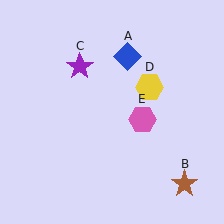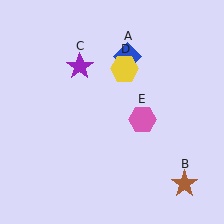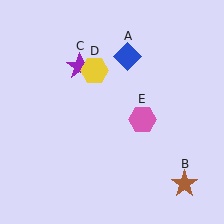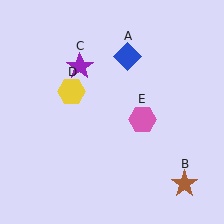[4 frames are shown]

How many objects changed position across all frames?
1 object changed position: yellow hexagon (object D).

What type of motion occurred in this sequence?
The yellow hexagon (object D) rotated counterclockwise around the center of the scene.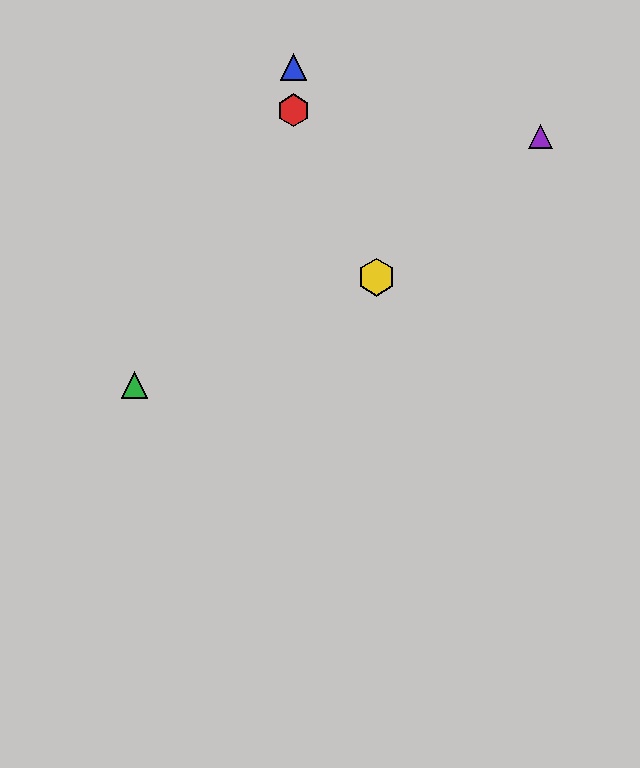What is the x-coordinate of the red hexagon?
The red hexagon is at x≈294.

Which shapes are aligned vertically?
The red hexagon, the blue triangle are aligned vertically.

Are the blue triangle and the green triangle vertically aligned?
No, the blue triangle is at x≈294 and the green triangle is at x≈135.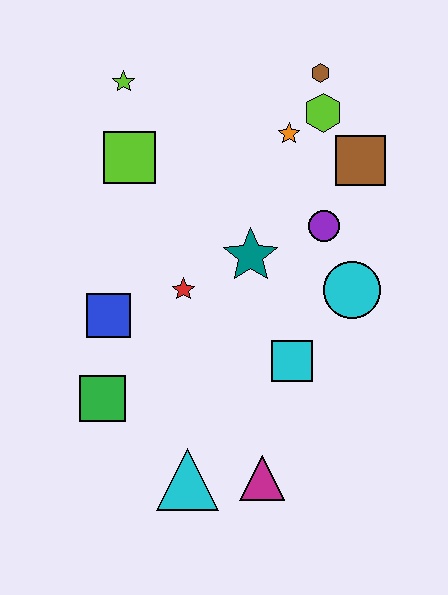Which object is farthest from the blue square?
The brown hexagon is farthest from the blue square.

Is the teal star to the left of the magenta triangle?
Yes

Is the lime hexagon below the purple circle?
No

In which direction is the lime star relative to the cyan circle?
The lime star is to the left of the cyan circle.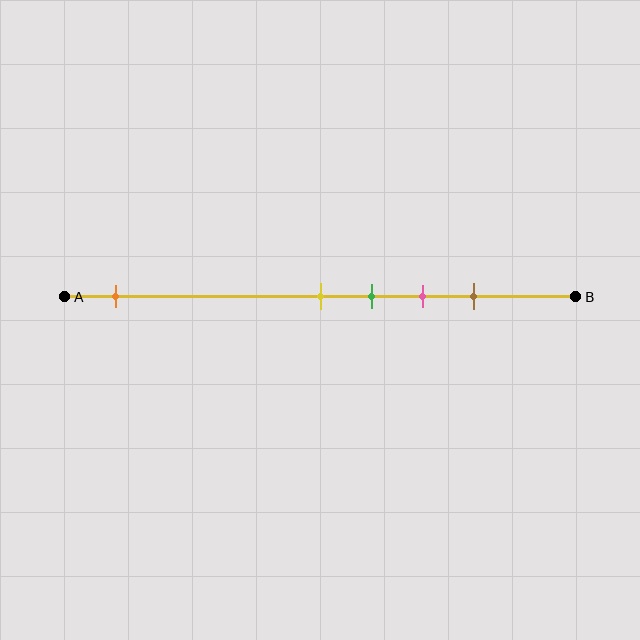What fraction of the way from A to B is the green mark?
The green mark is approximately 60% (0.6) of the way from A to B.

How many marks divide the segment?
There are 5 marks dividing the segment.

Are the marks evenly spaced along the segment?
No, the marks are not evenly spaced.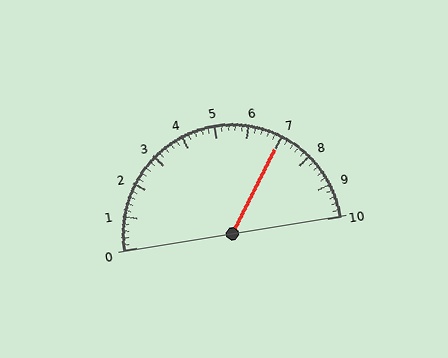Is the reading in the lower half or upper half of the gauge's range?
The reading is in the upper half of the range (0 to 10).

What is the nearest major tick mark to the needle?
The nearest major tick mark is 7.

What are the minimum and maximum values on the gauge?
The gauge ranges from 0 to 10.